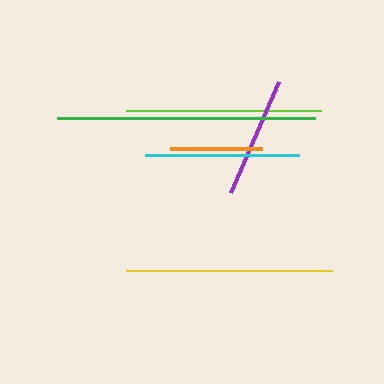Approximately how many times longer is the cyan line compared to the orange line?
The cyan line is approximately 1.7 times the length of the orange line.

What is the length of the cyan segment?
The cyan segment is approximately 153 pixels long.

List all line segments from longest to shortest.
From longest to shortest: green, yellow, lime, cyan, purple, orange.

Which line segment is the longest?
The green line is the longest at approximately 258 pixels.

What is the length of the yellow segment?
The yellow segment is approximately 206 pixels long.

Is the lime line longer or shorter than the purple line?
The lime line is longer than the purple line.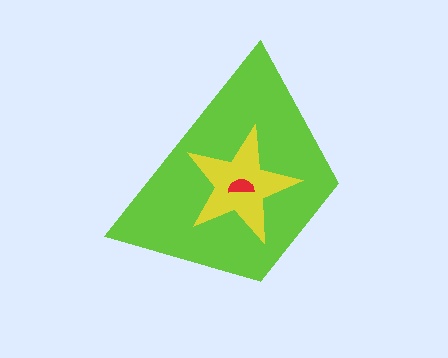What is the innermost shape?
The red semicircle.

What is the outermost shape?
The lime trapezoid.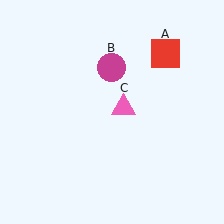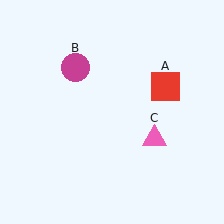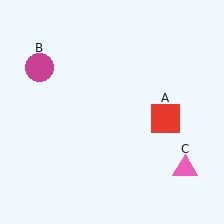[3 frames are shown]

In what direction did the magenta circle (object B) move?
The magenta circle (object B) moved left.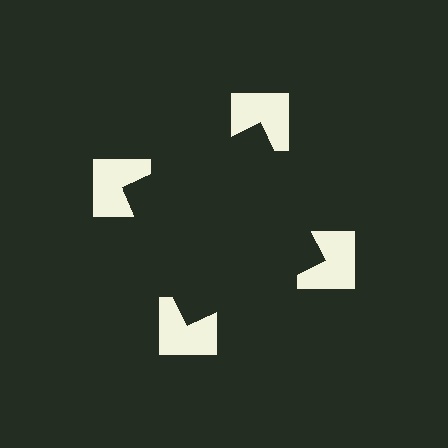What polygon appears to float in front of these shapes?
An illusory square — its edges are inferred from the aligned wedge cuts in the notched squares, not physically drawn.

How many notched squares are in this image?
There are 4 — one at each vertex of the illusory square.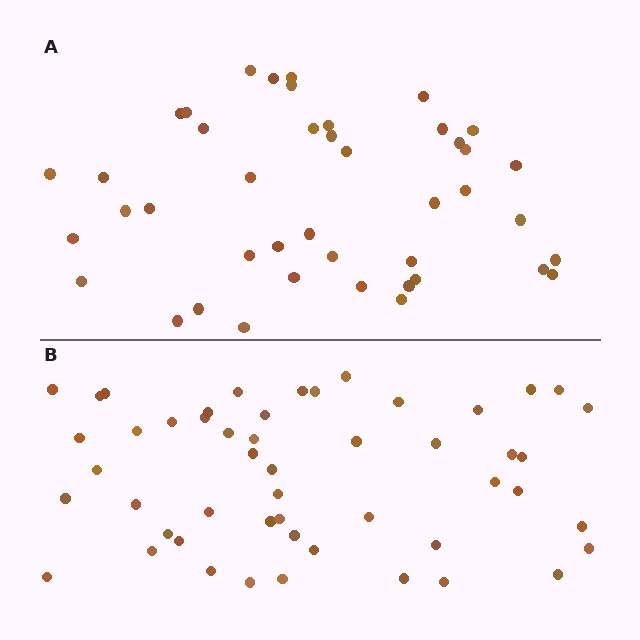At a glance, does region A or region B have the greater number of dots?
Region B (the bottom region) has more dots.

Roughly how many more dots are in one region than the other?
Region B has roughly 8 or so more dots than region A.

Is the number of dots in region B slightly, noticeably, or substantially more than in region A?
Region B has only slightly more — the two regions are fairly close. The ratio is roughly 1.2 to 1.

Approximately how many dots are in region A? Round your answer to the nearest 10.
About 40 dots. (The exact count is 43, which rounds to 40.)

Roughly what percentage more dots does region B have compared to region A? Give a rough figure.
About 20% more.